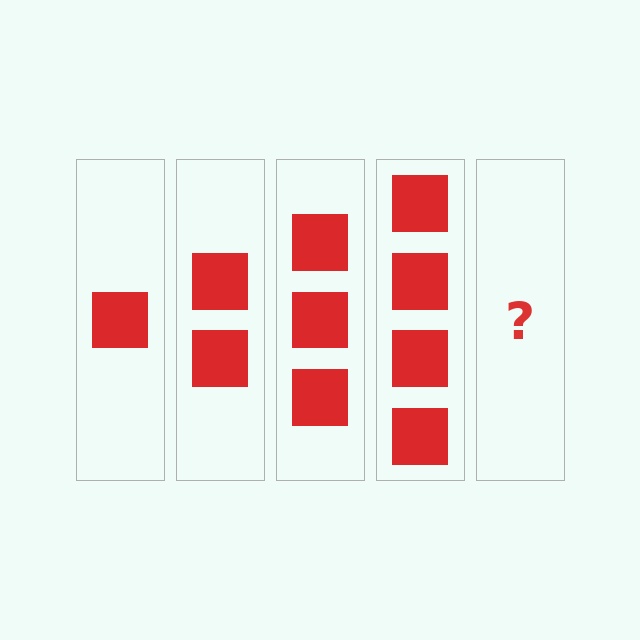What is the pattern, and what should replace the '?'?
The pattern is that each step adds one more square. The '?' should be 5 squares.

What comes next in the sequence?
The next element should be 5 squares.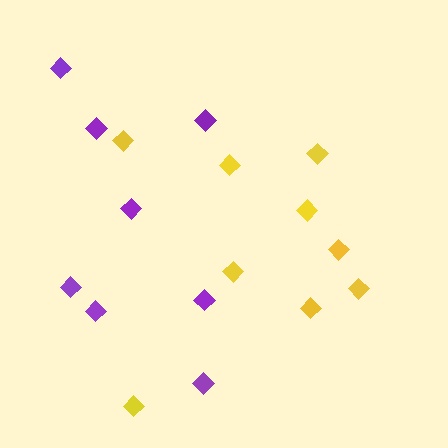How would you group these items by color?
There are 2 groups: one group of purple diamonds (8) and one group of yellow diamonds (9).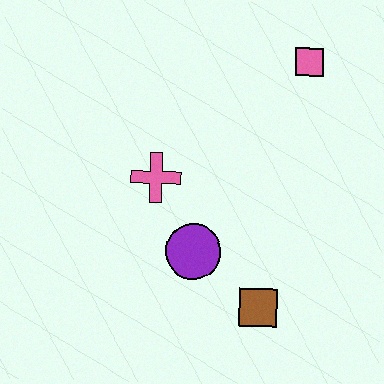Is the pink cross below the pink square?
Yes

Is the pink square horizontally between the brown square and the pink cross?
No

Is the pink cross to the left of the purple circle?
Yes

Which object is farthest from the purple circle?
The pink square is farthest from the purple circle.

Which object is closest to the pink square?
The pink cross is closest to the pink square.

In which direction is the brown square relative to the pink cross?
The brown square is below the pink cross.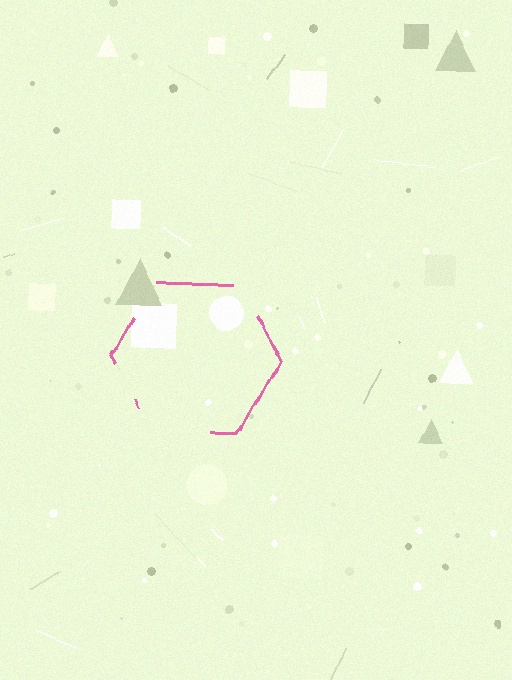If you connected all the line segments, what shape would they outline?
They would outline a hexagon.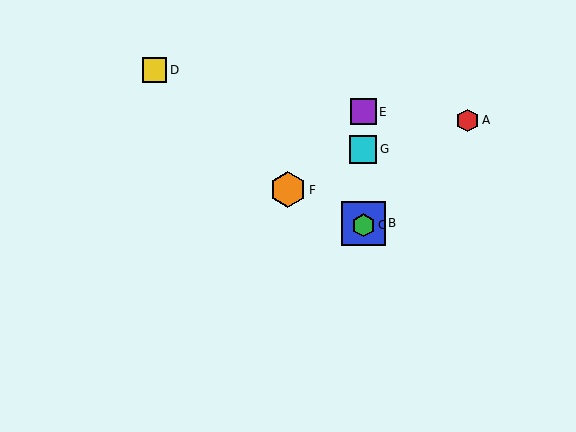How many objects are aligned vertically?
4 objects (B, C, E, G) are aligned vertically.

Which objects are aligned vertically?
Objects B, C, E, G are aligned vertically.